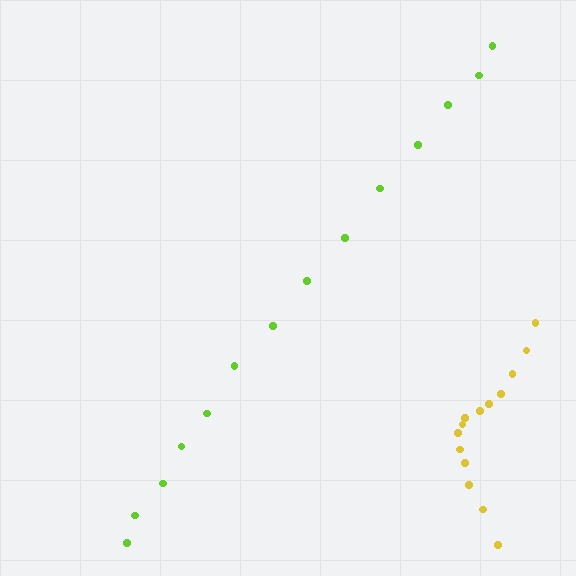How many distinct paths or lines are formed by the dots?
There are 2 distinct paths.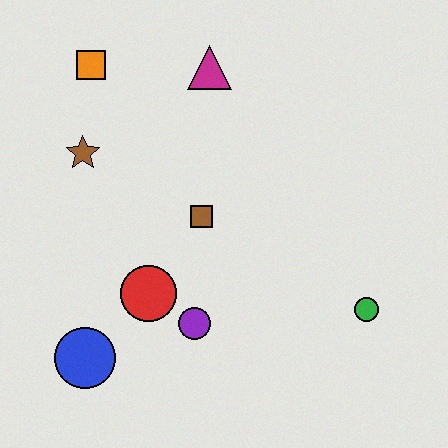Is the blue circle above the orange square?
No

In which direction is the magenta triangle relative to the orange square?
The magenta triangle is to the right of the orange square.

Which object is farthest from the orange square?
The green circle is farthest from the orange square.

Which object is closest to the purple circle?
The red circle is closest to the purple circle.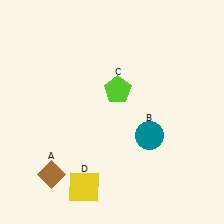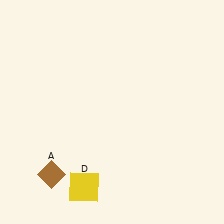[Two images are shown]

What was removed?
The lime pentagon (C), the teal circle (B) were removed in Image 2.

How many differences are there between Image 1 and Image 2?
There are 2 differences between the two images.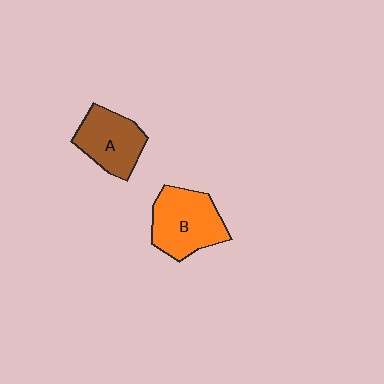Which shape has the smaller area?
Shape A (brown).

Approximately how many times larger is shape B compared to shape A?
Approximately 1.2 times.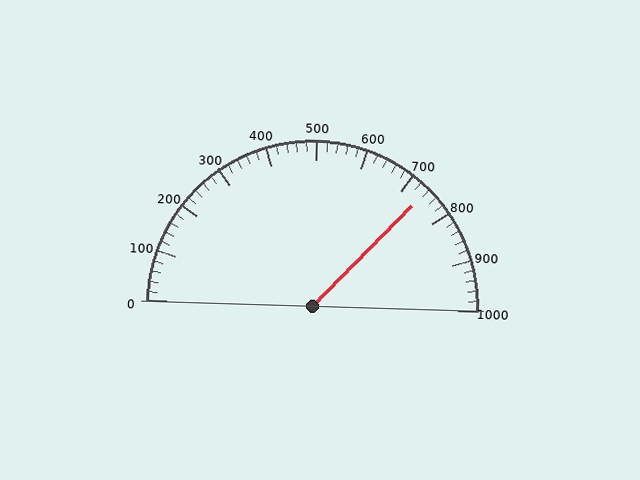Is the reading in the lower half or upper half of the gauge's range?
The reading is in the upper half of the range (0 to 1000).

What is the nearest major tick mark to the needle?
The nearest major tick mark is 700.